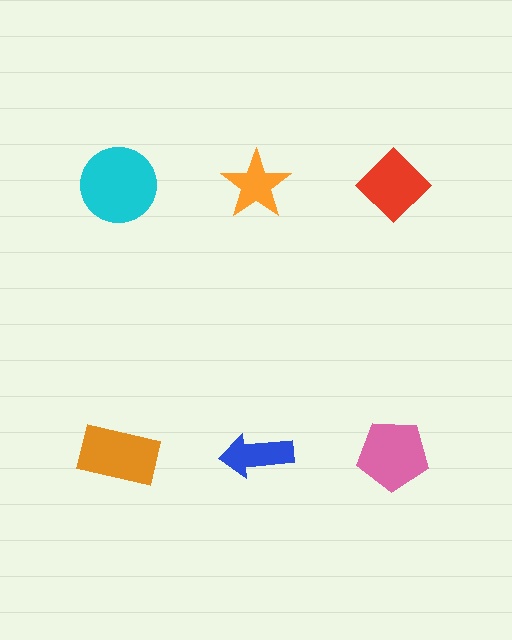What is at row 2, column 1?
An orange rectangle.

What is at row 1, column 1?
A cyan circle.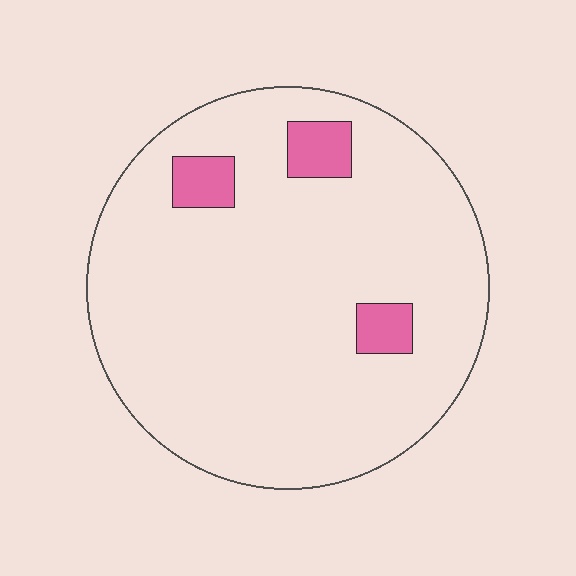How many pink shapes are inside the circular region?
3.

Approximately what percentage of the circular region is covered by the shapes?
Approximately 10%.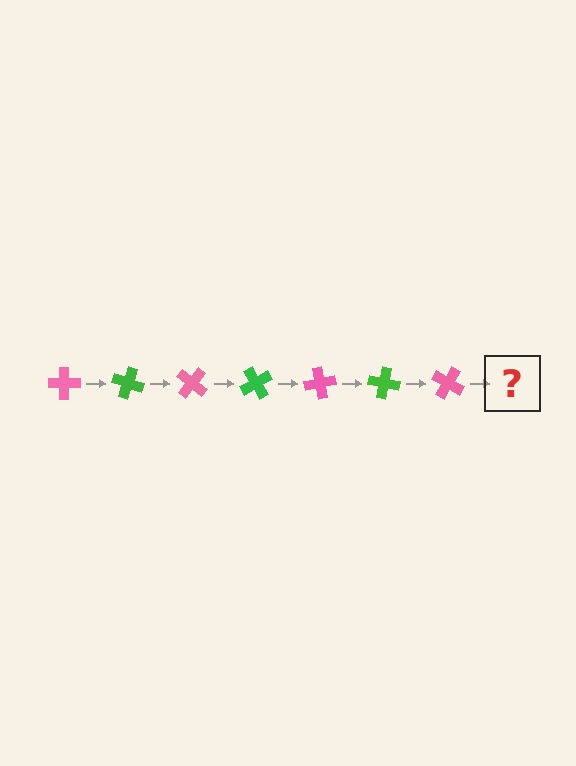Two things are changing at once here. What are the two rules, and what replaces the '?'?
The two rules are that it rotates 20 degrees each step and the color cycles through pink and green. The '?' should be a green cross, rotated 140 degrees from the start.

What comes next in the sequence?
The next element should be a green cross, rotated 140 degrees from the start.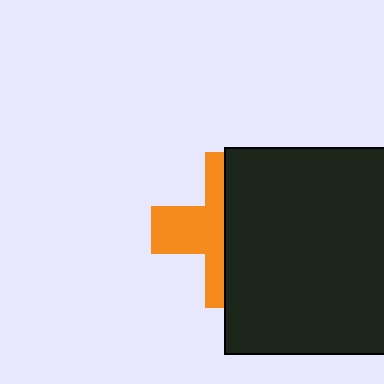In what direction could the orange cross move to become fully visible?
The orange cross could move left. That would shift it out from behind the black square entirely.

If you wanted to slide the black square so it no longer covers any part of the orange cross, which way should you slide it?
Slide it right — that is the most direct way to separate the two shapes.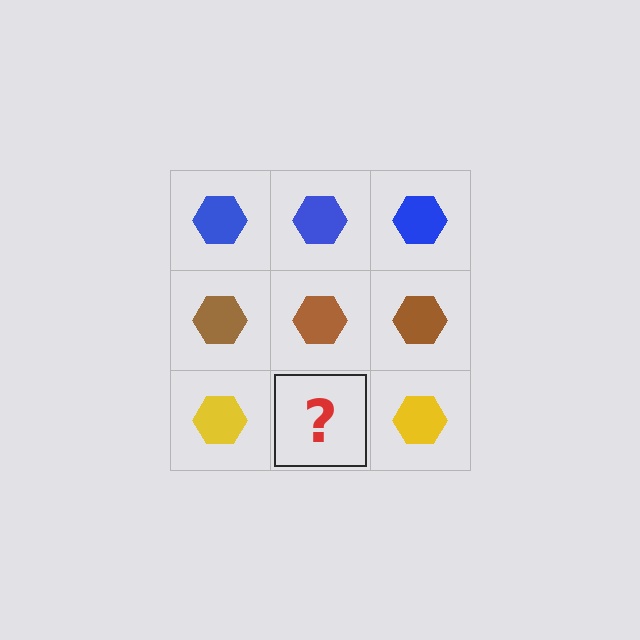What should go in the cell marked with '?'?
The missing cell should contain a yellow hexagon.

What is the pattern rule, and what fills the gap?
The rule is that each row has a consistent color. The gap should be filled with a yellow hexagon.